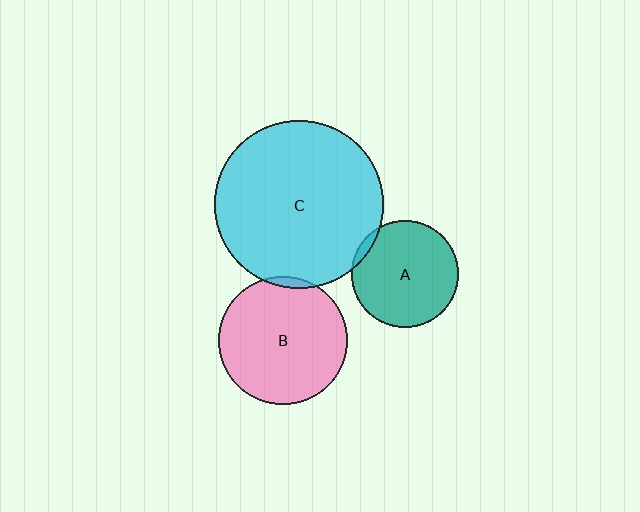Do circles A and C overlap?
Yes.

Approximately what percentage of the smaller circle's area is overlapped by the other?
Approximately 5%.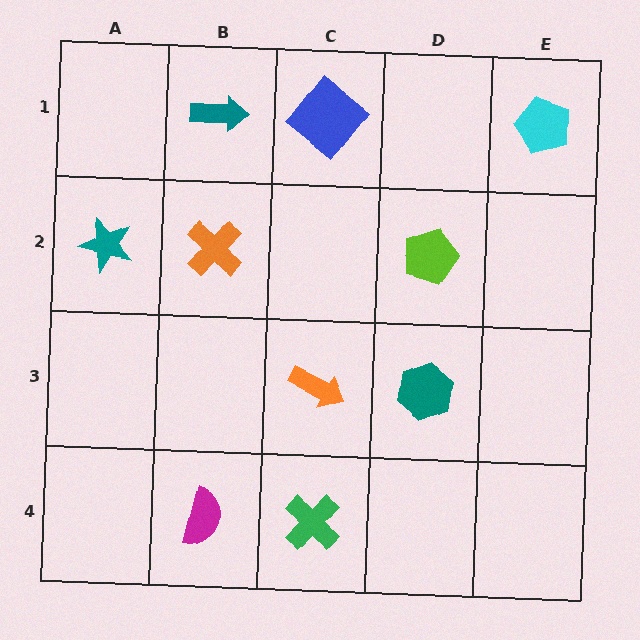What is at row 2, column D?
A lime pentagon.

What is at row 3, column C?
An orange arrow.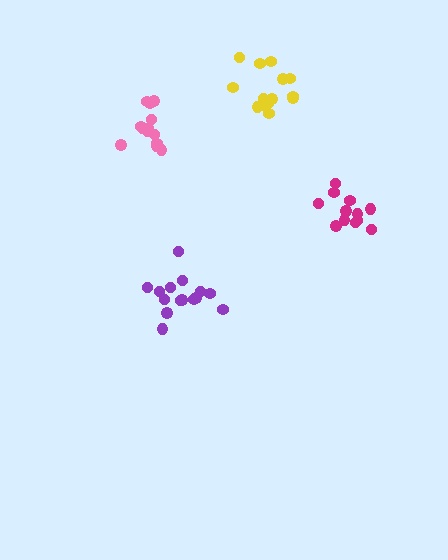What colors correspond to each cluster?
The clusters are colored: yellow, magenta, purple, pink.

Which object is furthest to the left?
The pink cluster is leftmost.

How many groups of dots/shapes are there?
There are 4 groups.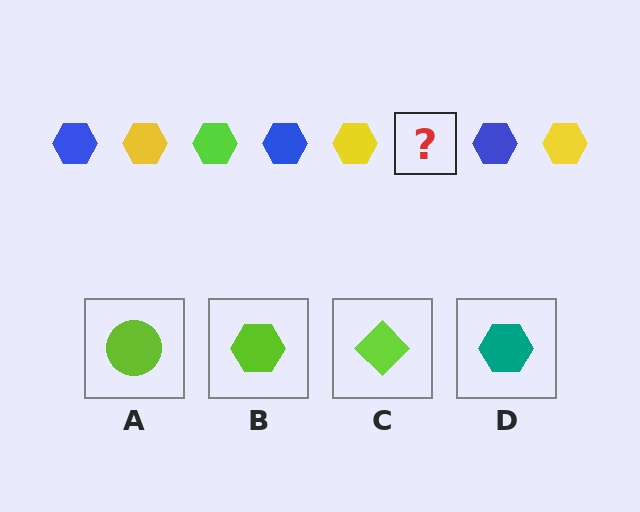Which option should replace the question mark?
Option B.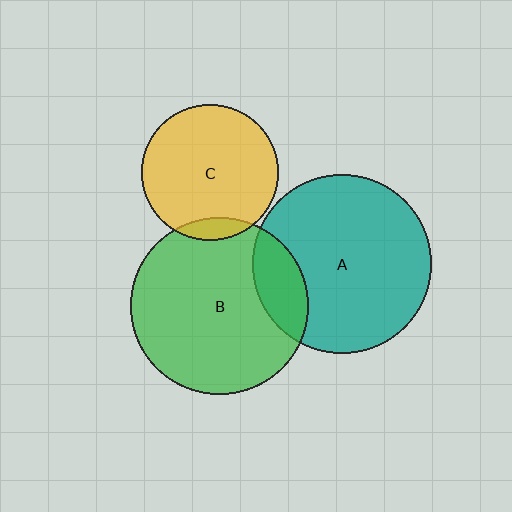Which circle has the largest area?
Circle A (teal).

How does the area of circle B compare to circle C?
Approximately 1.7 times.